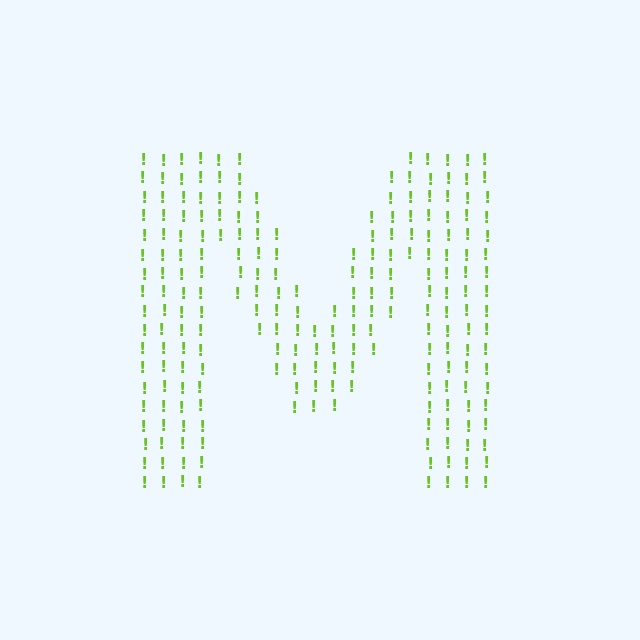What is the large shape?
The large shape is the letter M.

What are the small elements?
The small elements are exclamation marks.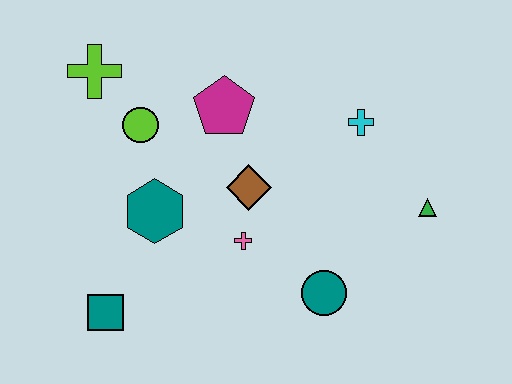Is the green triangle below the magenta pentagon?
Yes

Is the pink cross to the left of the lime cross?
No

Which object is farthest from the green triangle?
The lime cross is farthest from the green triangle.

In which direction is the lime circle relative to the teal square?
The lime circle is above the teal square.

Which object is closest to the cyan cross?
The green triangle is closest to the cyan cross.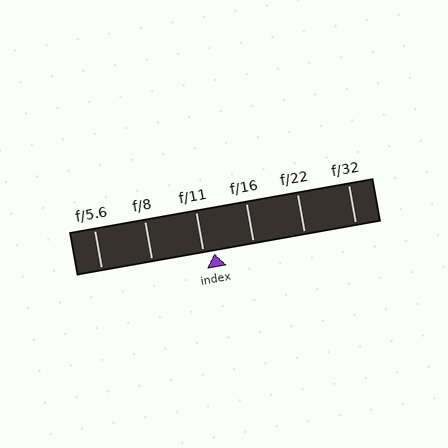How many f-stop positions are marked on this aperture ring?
There are 6 f-stop positions marked.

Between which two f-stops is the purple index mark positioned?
The index mark is between f/11 and f/16.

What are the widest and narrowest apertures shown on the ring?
The widest aperture shown is f/5.6 and the narrowest is f/32.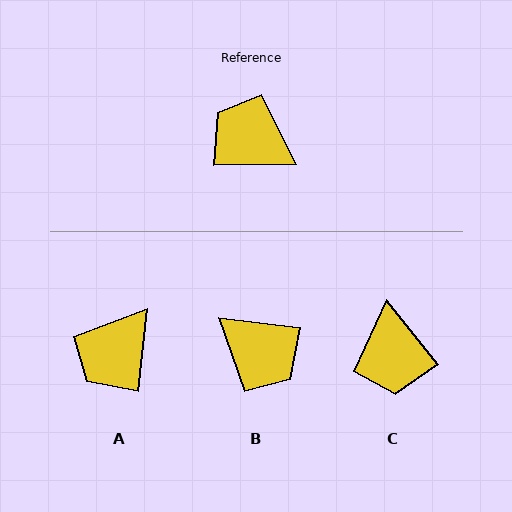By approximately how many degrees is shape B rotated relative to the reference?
Approximately 173 degrees counter-clockwise.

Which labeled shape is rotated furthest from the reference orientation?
B, about 173 degrees away.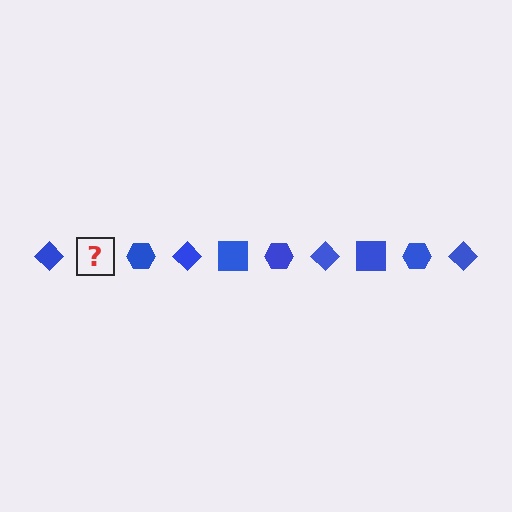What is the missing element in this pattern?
The missing element is a blue square.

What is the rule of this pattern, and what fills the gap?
The rule is that the pattern cycles through diamond, square, hexagon shapes in blue. The gap should be filled with a blue square.